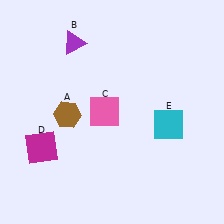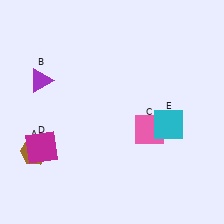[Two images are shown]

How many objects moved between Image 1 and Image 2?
3 objects moved between the two images.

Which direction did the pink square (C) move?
The pink square (C) moved right.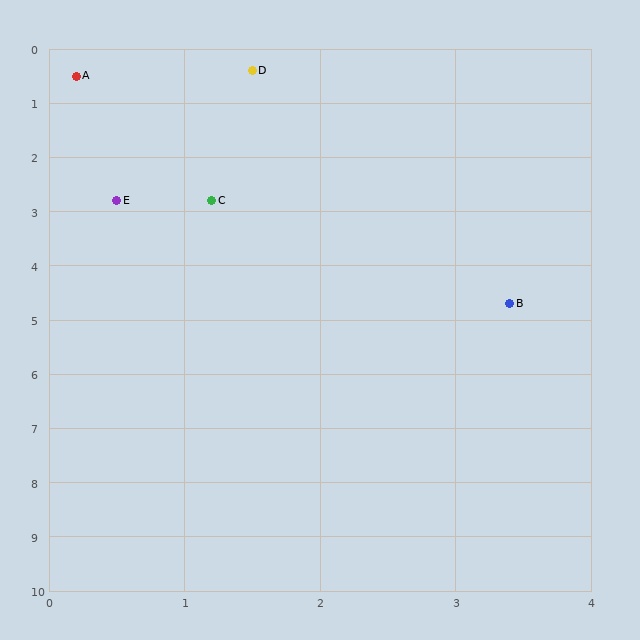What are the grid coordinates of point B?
Point B is at approximately (3.4, 4.7).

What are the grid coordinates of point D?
Point D is at approximately (1.5, 0.4).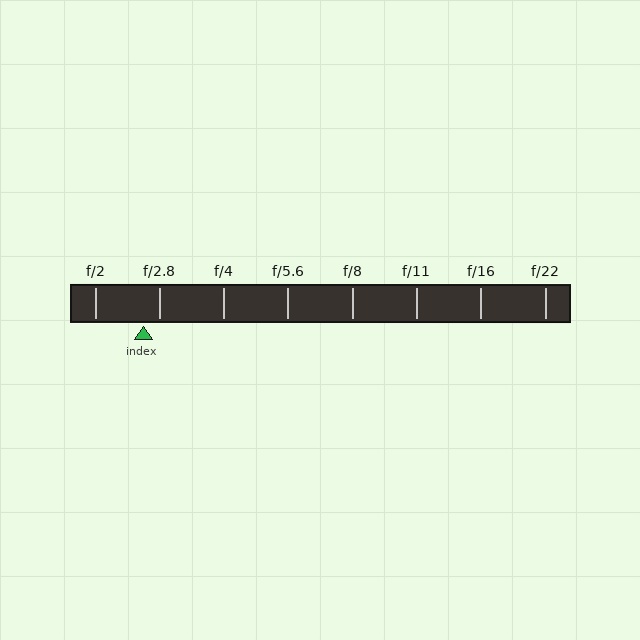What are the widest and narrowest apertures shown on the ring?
The widest aperture shown is f/2 and the narrowest is f/22.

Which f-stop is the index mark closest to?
The index mark is closest to f/2.8.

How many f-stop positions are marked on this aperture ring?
There are 8 f-stop positions marked.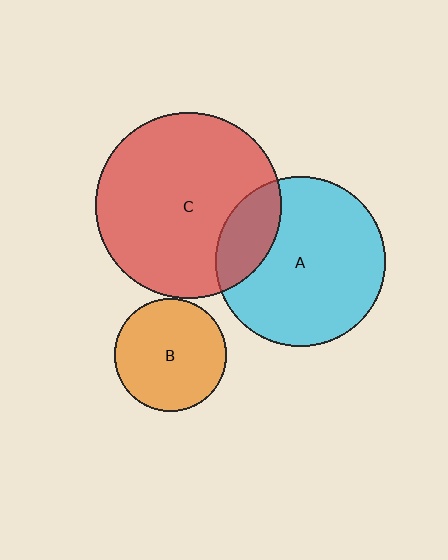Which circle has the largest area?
Circle C (red).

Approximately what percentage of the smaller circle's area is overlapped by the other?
Approximately 20%.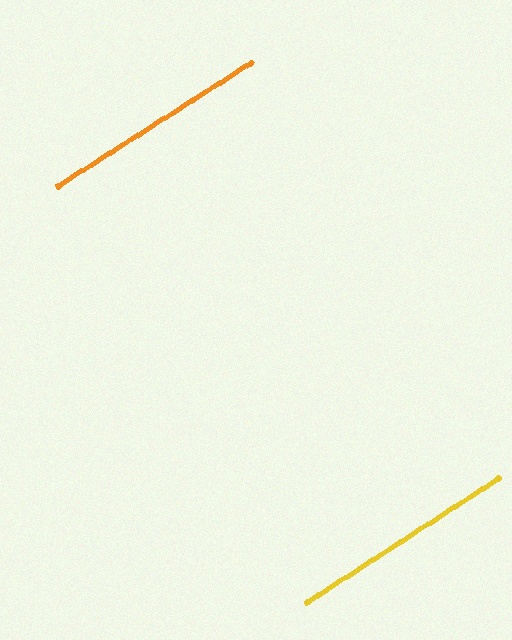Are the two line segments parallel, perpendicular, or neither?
Parallel — their directions differ by only 0.6°.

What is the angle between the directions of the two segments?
Approximately 1 degree.